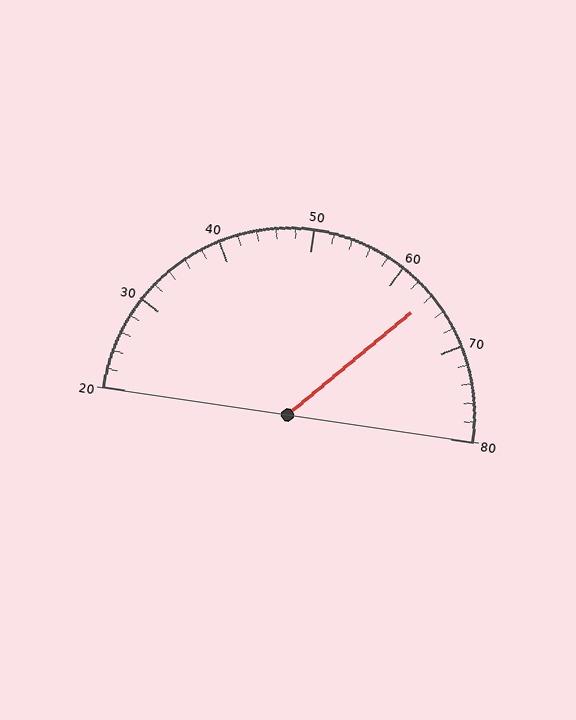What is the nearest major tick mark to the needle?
The nearest major tick mark is 60.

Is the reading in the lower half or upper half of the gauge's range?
The reading is in the upper half of the range (20 to 80).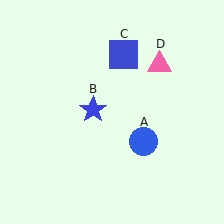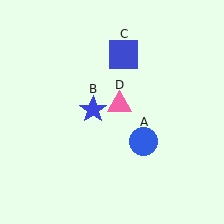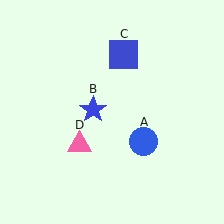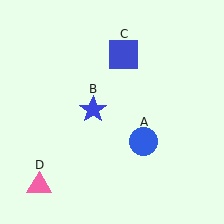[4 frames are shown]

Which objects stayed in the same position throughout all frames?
Blue circle (object A) and blue star (object B) and blue square (object C) remained stationary.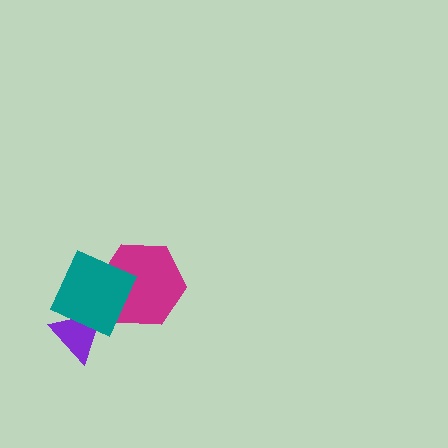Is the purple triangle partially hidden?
Yes, it is partially covered by another shape.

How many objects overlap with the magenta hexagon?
1 object overlaps with the magenta hexagon.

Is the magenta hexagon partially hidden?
Yes, it is partially covered by another shape.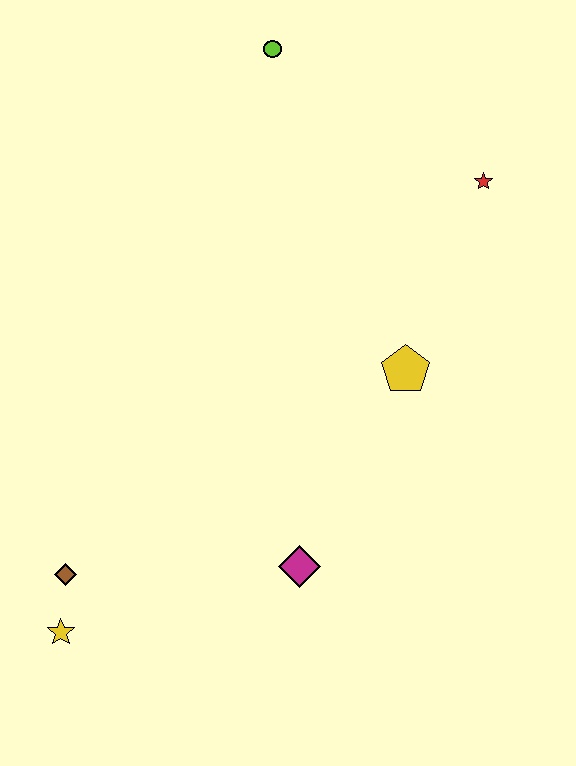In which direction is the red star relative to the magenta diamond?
The red star is above the magenta diamond.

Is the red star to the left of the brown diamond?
No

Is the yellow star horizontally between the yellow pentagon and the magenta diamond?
No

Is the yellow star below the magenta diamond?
Yes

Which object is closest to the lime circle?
The red star is closest to the lime circle.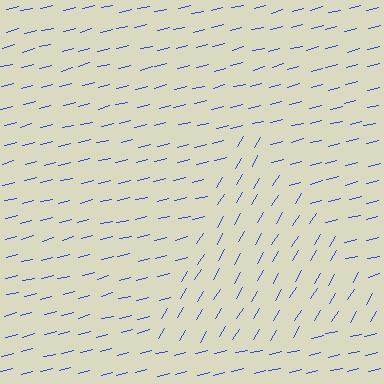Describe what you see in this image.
The image is filled with small blue line segments. A triangle region in the image has lines oriented differently from the surrounding lines, creating a visible texture boundary.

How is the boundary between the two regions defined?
The boundary is defined purely by a change in line orientation (approximately 45 degrees difference). All lines are the same color and thickness.